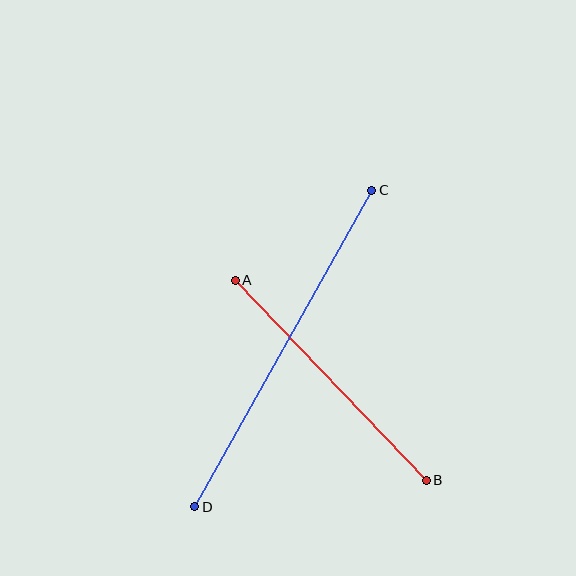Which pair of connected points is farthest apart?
Points C and D are farthest apart.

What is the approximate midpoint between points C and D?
The midpoint is at approximately (283, 349) pixels.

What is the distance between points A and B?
The distance is approximately 277 pixels.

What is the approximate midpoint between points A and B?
The midpoint is at approximately (331, 380) pixels.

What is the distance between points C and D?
The distance is approximately 363 pixels.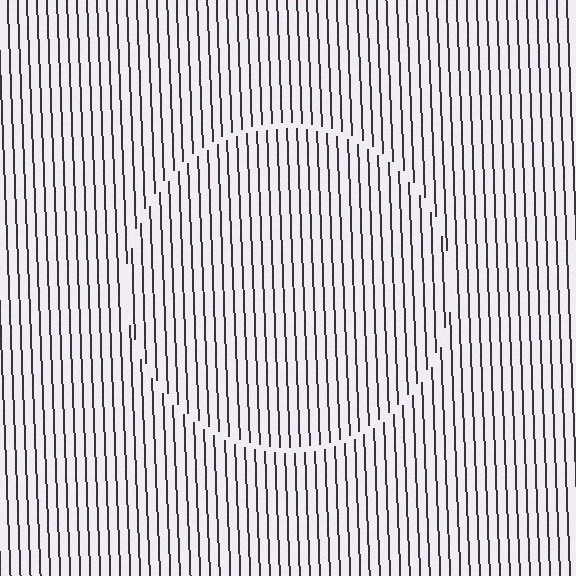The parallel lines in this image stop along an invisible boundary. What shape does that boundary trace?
An illusory circle. The interior of the shape contains the same grating, shifted by half a period — the contour is defined by the phase discontinuity where line-ends from the inner and outer gratings abut.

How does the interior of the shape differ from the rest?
The interior of the shape contains the same grating, shifted by half a period — the contour is defined by the phase discontinuity where line-ends from the inner and outer gratings abut.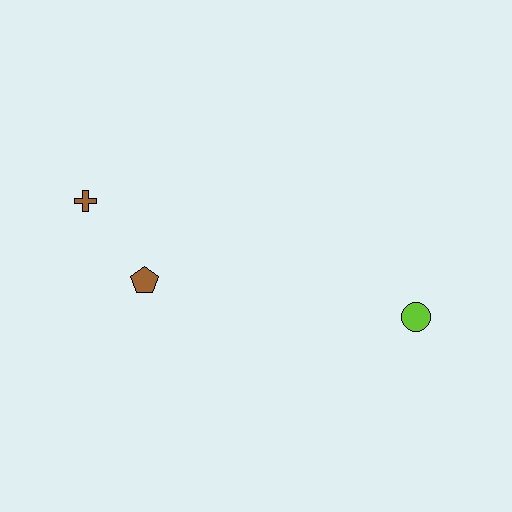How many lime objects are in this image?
There is 1 lime object.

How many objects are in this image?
There are 3 objects.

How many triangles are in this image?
There are no triangles.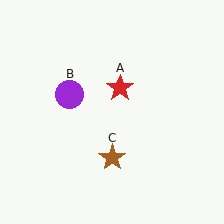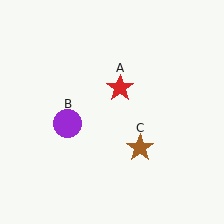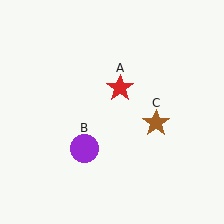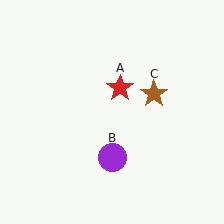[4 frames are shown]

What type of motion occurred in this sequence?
The purple circle (object B), brown star (object C) rotated counterclockwise around the center of the scene.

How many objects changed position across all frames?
2 objects changed position: purple circle (object B), brown star (object C).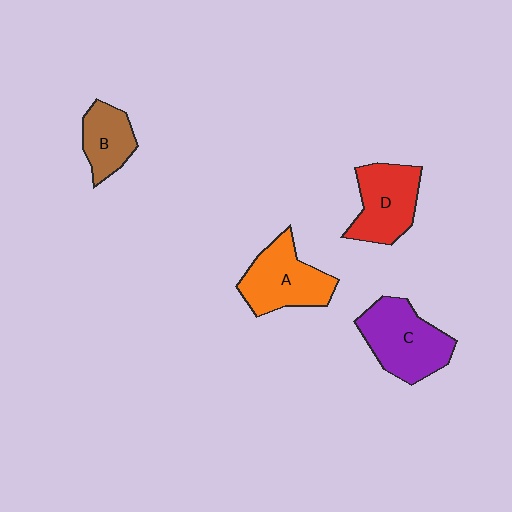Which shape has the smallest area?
Shape B (brown).